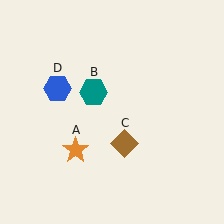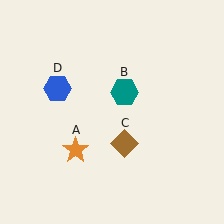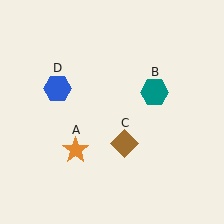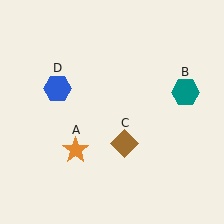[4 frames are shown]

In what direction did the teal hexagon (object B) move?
The teal hexagon (object B) moved right.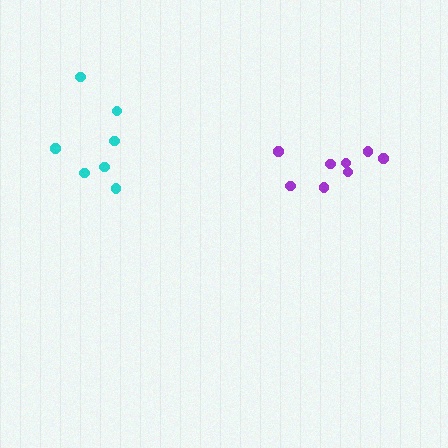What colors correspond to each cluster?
The clusters are colored: cyan, purple.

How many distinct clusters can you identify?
There are 2 distinct clusters.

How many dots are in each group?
Group 1: 7 dots, Group 2: 8 dots (15 total).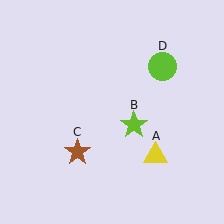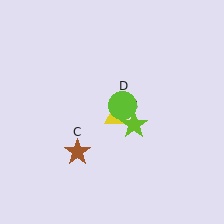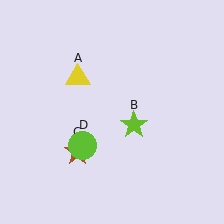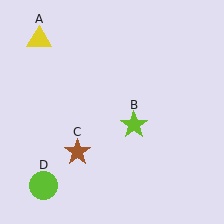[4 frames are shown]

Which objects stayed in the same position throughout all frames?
Lime star (object B) and brown star (object C) remained stationary.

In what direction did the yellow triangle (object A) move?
The yellow triangle (object A) moved up and to the left.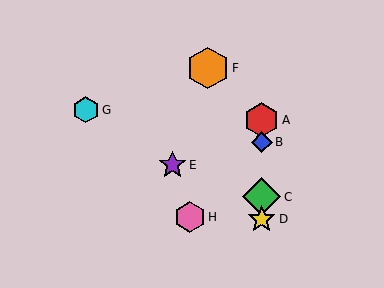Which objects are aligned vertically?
Objects A, B, C, D are aligned vertically.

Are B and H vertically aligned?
No, B is at x≈262 and H is at x≈190.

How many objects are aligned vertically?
4 objects (A, B, C, D) are aligned vertically.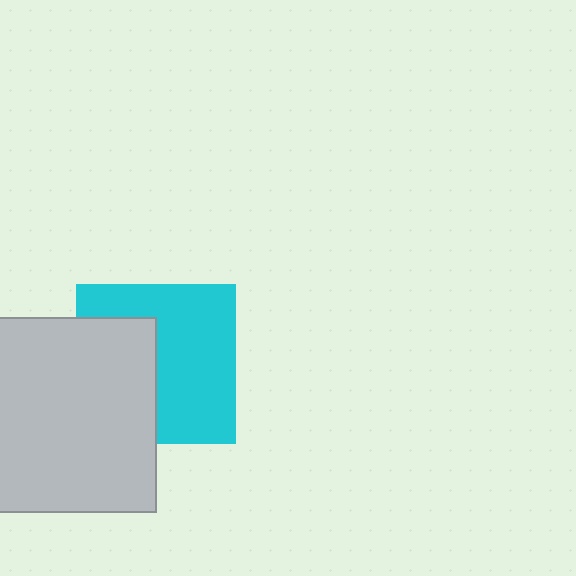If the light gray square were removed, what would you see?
You would see the complete cyan square.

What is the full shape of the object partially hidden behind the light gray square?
The partially hidden object is a cyan square.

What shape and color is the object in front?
The object in front is a light gray square.